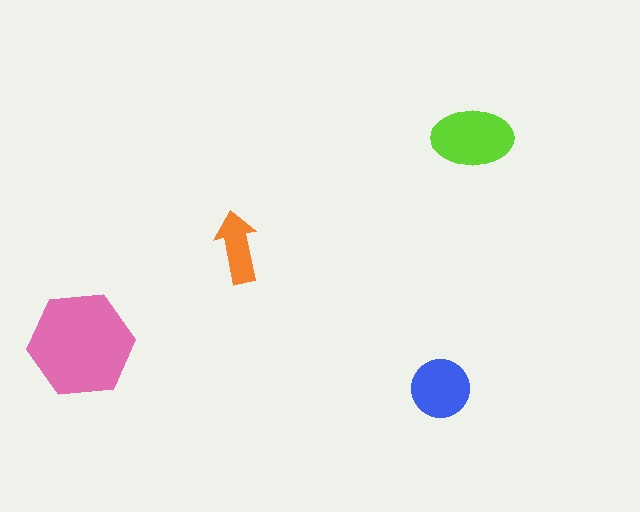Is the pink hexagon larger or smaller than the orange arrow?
Larger.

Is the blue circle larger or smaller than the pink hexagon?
Smaller.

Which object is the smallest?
The orange arrow.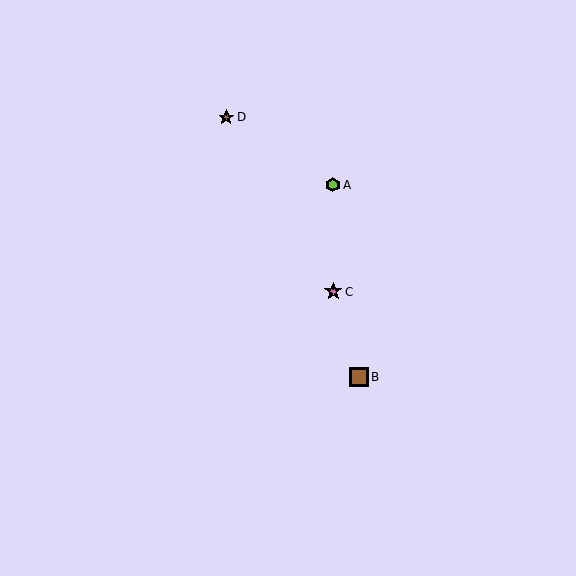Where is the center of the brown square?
The center of the brown square is at (359, 377).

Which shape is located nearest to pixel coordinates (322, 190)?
The lime hexagon (labeled A) at (333, 185) is nearest to that location.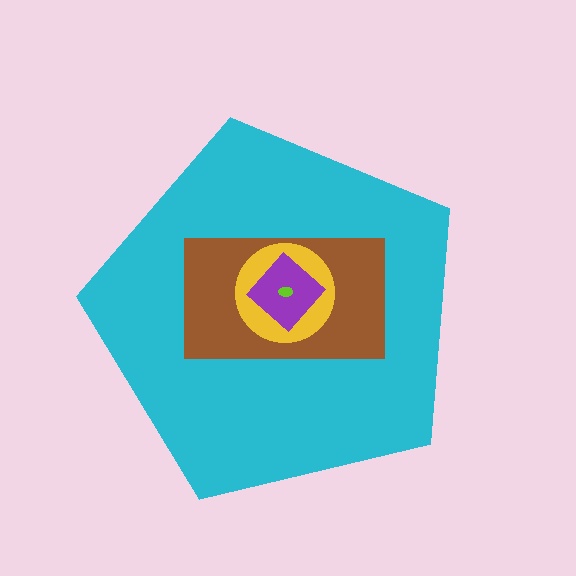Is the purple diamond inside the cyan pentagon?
Yes.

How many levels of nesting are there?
5.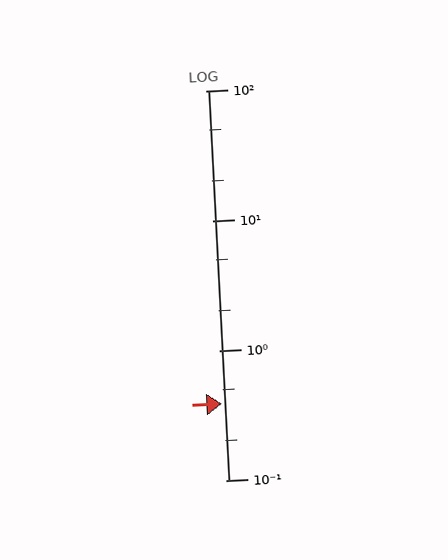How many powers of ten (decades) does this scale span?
The scale spans 3 decades, from 0.1 to 100.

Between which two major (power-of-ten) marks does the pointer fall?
The pointer is between 0.1 and 1.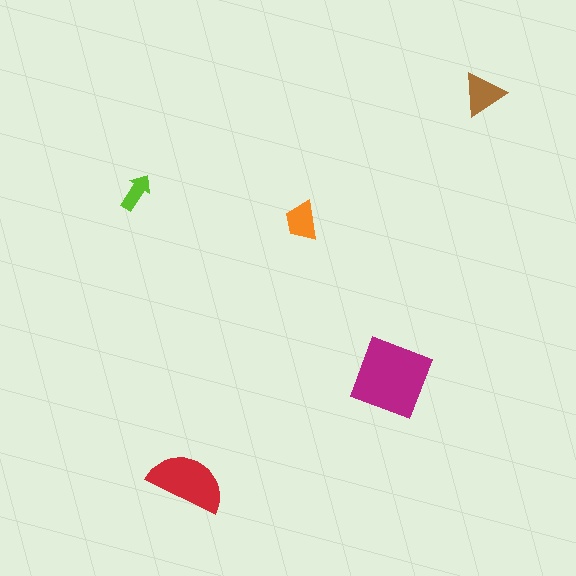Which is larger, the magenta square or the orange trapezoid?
The magenta square.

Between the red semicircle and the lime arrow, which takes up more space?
The red semicircle.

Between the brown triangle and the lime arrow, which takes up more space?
The brown triangle.